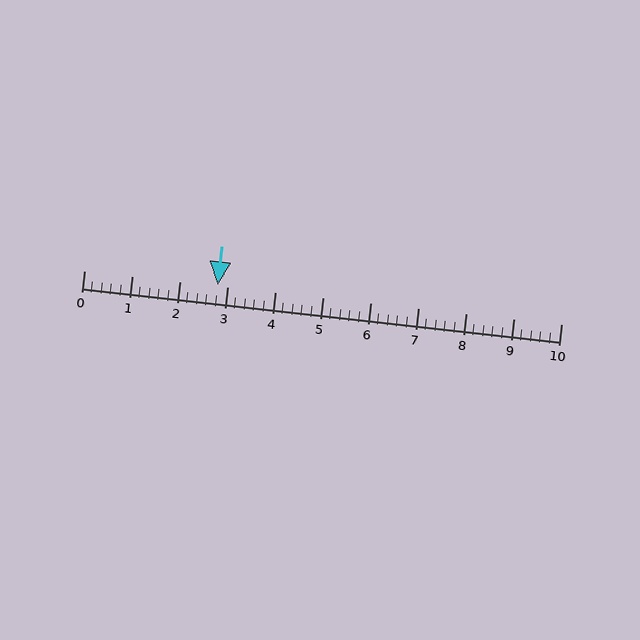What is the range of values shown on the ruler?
The ruler shows values from 0 to 10.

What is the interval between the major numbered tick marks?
The major tick marks are spaced 1 units apart.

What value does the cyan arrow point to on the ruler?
The cyan arrow points to approximately 2.8.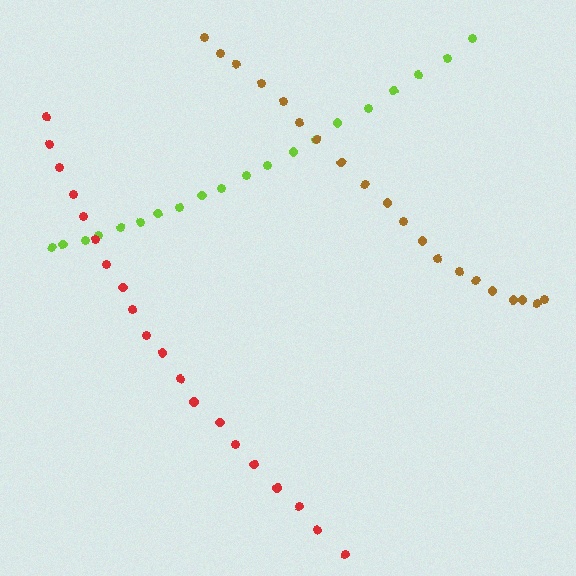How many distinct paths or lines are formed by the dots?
There are 3 distinct paths.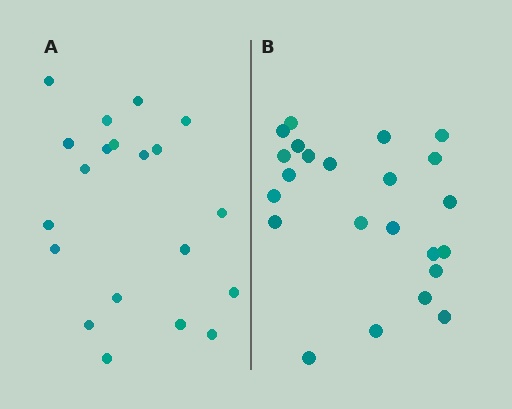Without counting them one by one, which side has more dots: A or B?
Region B (the right region) has more dots.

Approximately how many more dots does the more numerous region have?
Region B has just a few more — roughly 2 or 3 more dots than region A.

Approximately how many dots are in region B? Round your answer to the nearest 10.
About 20 dots. (The exact count is 23, which rounds to 20.)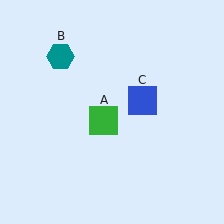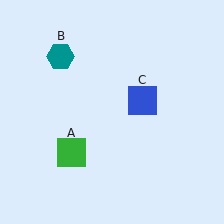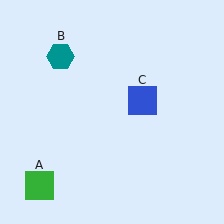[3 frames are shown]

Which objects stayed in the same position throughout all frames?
Teal hexagon (object B) and blue square (object C) remained stationary.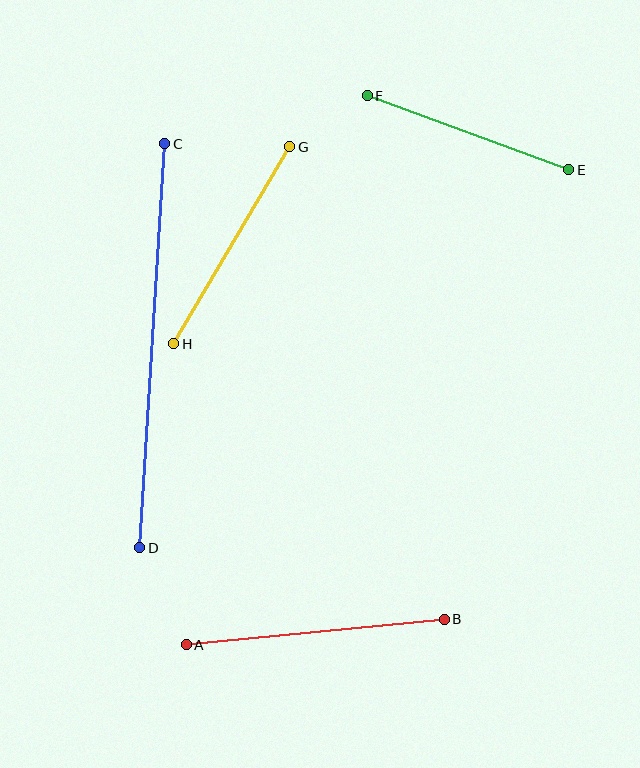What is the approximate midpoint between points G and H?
The midpoint is at approximately (232, 245) pixels.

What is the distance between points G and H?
The distance is approximately 229 pixels.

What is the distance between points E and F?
The distance is approximately 215 pixels.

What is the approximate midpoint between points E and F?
The midpoint is at approximately (468, 133) pixels.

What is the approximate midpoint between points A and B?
The midpoint is at approximately (315, 632) pixels.